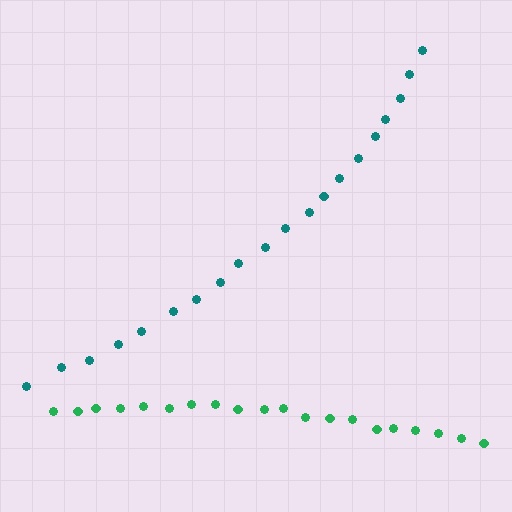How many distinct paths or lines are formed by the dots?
There are 2 distinct paths.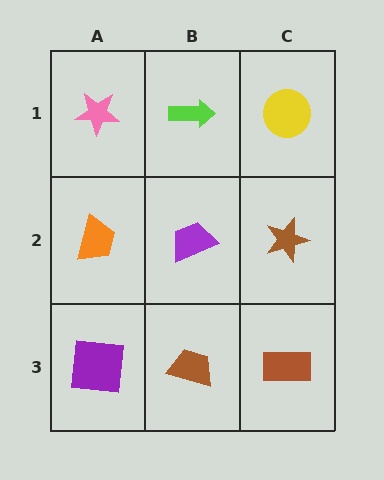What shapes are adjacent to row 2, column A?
A pink star (row 1, column A), a purple square (row 3, column A), a purple trapezoid (row 2, column B).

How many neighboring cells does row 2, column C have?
3.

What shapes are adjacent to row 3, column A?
An orange trapezoid (row 2, column A), a brown trapezoid (row 3, column B).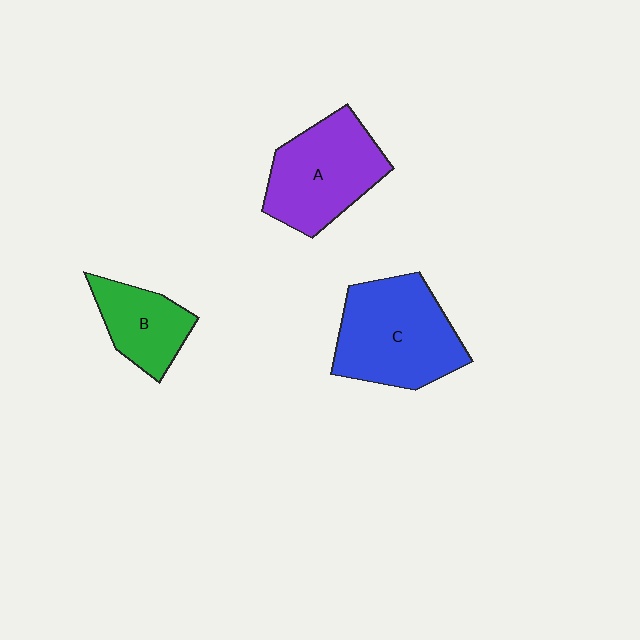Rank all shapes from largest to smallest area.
From largest to smallest: C (blue), A (purple), B (green).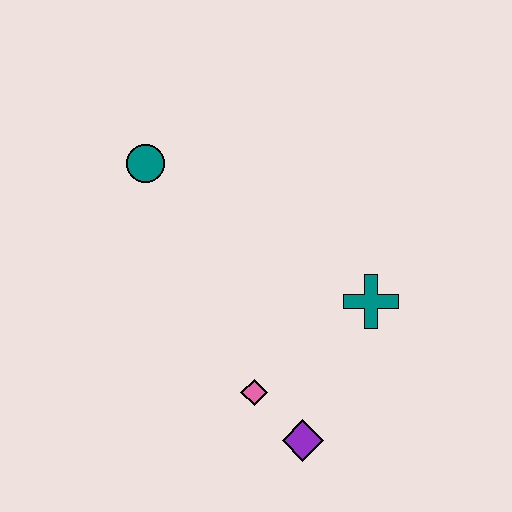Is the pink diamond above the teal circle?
No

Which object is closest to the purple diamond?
The pink diamond is closest to the purple diamond.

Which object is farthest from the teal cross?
The teal circle is farthest from the teal cross.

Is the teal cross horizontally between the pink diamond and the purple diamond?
No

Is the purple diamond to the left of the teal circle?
No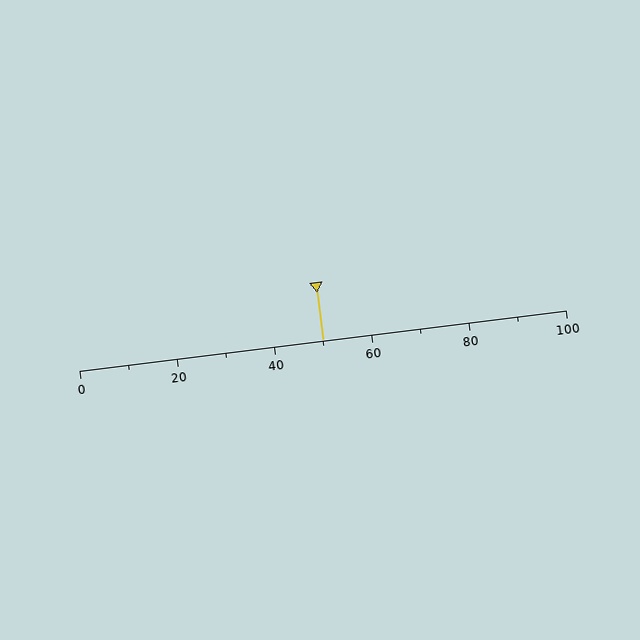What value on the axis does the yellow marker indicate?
The marker indicates approximately 50.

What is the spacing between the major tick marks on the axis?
The major ticks are spaced 20 apart.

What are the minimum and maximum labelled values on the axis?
The axis runs from 0 to 100.